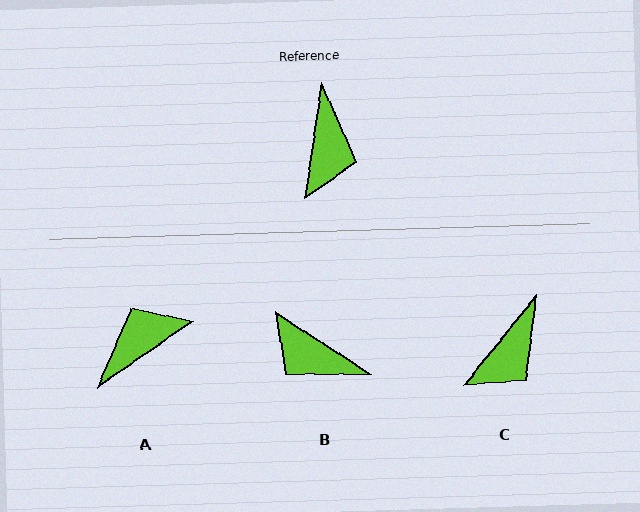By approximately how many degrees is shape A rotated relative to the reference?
Approximately 133 degrees counter-clockwise.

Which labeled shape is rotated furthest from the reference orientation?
A, about 133 degrees away.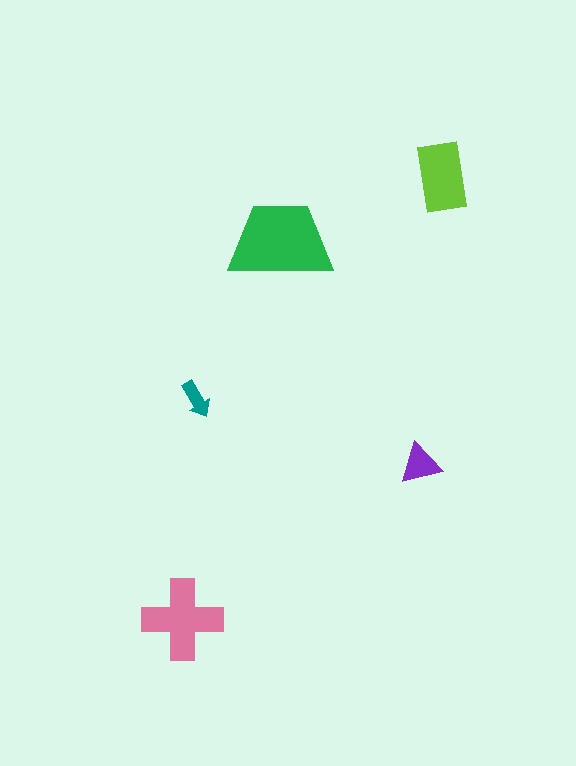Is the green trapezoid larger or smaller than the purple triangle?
Larger.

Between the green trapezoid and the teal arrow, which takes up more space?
The green trapezoid.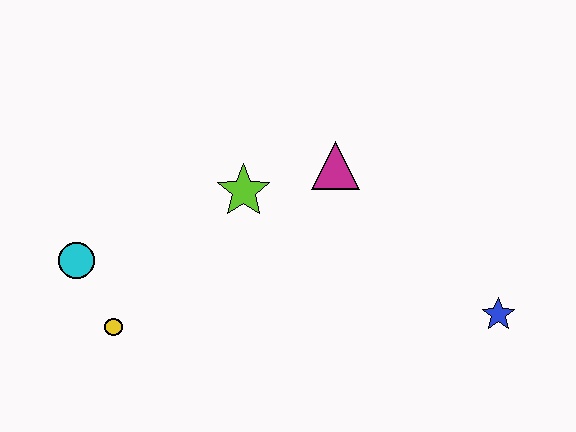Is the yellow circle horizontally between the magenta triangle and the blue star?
No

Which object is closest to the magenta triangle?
The lime star is closest to the magenta triangle.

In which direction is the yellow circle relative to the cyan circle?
The yellow circle is below the cyan circle.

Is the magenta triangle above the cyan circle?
Yes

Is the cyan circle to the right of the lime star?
No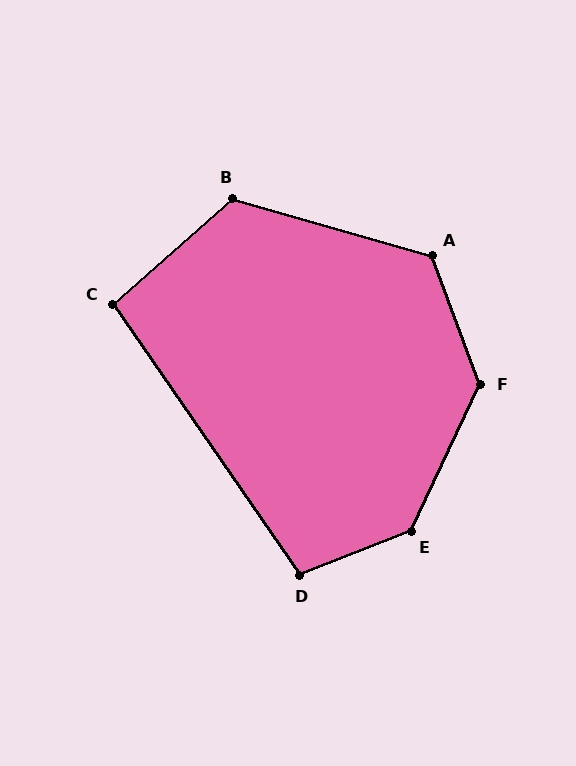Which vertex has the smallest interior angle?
C, at approximately 97 degrees.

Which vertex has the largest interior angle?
E, at approximately 137 degrees.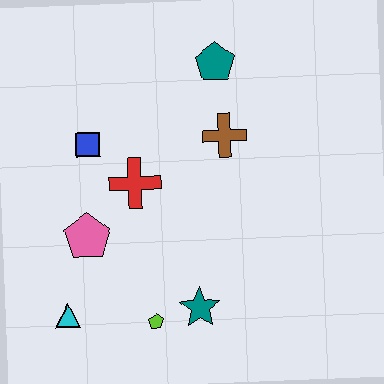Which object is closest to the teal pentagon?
The brown cross is closest to the teal pentagon.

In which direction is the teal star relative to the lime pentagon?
The teal star is to the right of the lime pentagon.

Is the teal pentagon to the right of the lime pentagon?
Yes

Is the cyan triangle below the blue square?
Yes